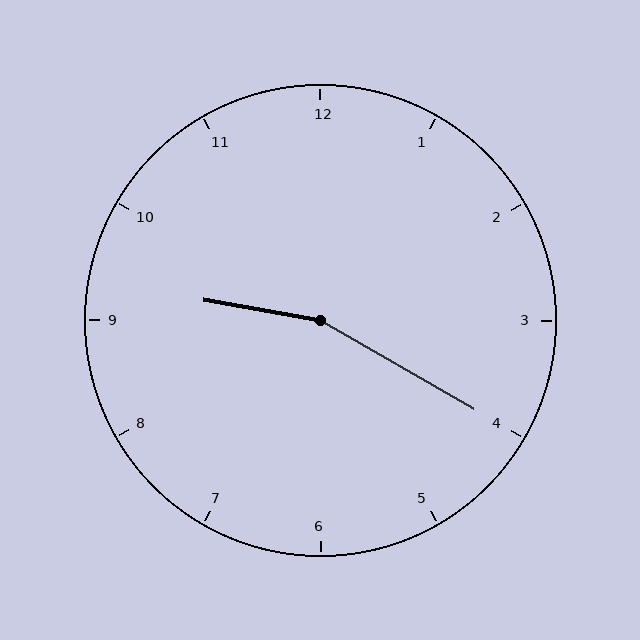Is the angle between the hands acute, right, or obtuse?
It is obtuse.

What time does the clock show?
9:20.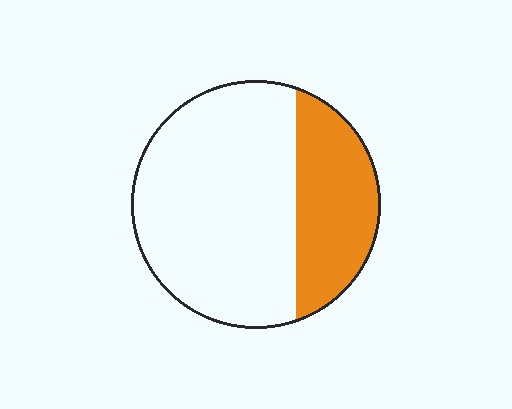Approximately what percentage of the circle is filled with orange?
Approximately 30%.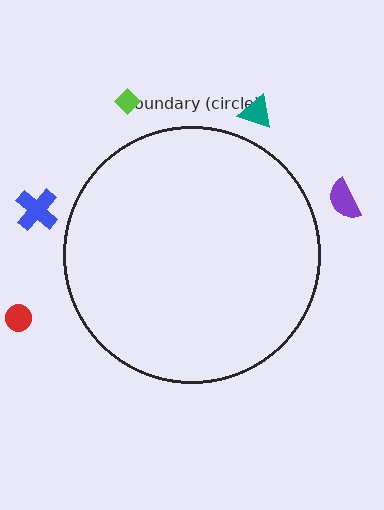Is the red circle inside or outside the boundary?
Outside.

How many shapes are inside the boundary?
0 inside, 5 outside.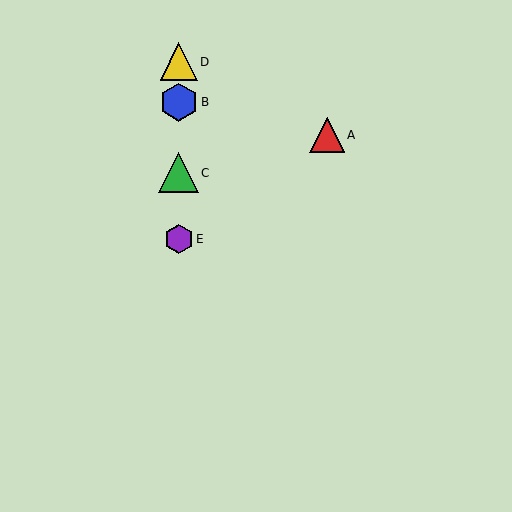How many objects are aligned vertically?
4 objects (B, C, D, E) are aligned vertically.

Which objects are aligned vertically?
Objects B, C, D, E are aligned vertically.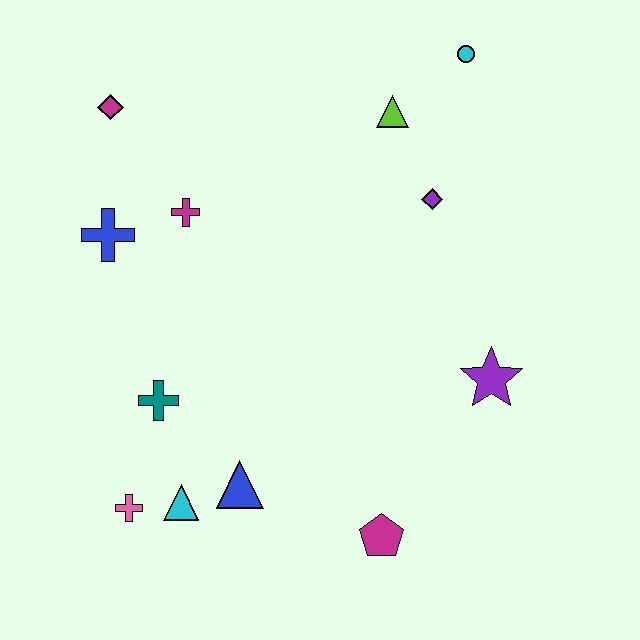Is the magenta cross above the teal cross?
Yes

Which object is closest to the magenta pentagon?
The blue triangle is closest to the magenta pentagon.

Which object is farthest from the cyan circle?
The pink cross is farthest from the cyan circle.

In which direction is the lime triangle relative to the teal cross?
The lime triangle is above the teal cross.